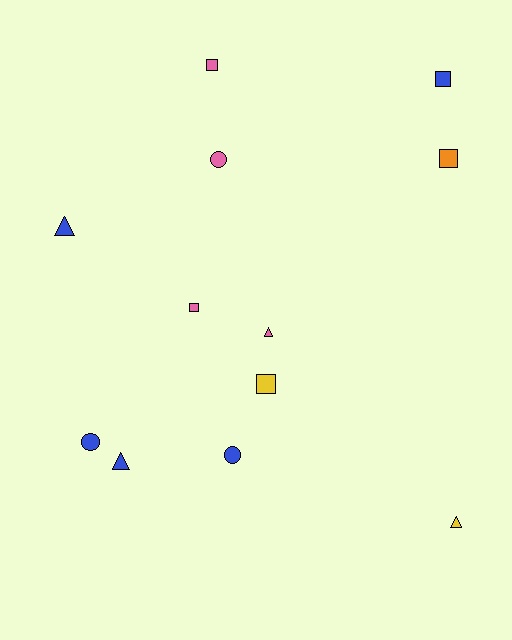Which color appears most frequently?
Blue, with 5 objects.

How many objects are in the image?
There are 12 objects.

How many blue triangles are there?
There are 2 blue triangles.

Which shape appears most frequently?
Square, with 5 objects.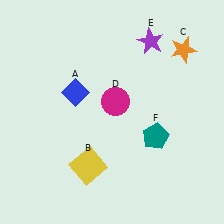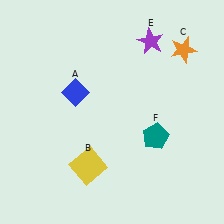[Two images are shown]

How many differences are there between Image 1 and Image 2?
There is 1 difference between the two images.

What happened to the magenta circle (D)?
The magenta circle (D) was removed in Image 2. It was in the top-right area of Image 1.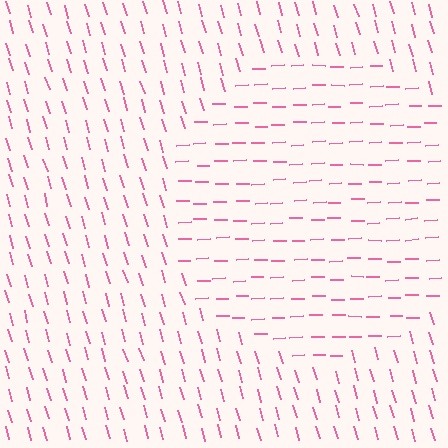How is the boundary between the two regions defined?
The boundary is defined purely by a change in line orientation (approximately 76 degrees difference). All lines are the same color and thickness.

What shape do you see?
I see a circle.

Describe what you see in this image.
The image is filled with small pink line segments. A circle region in the image has lines oriented differently from the surrounding lines, creating a visible texture boundary.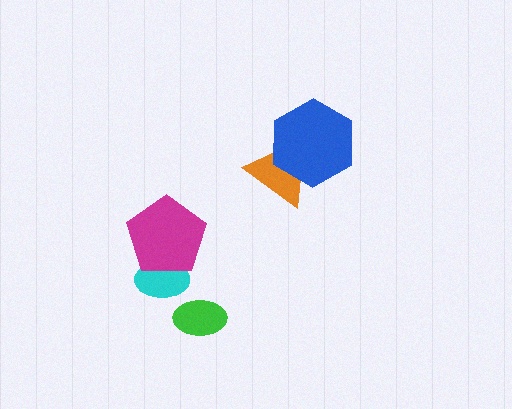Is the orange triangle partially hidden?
Yes, it is partially covered by another shape.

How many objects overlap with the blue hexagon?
1 object overlaps with the blue hexagon.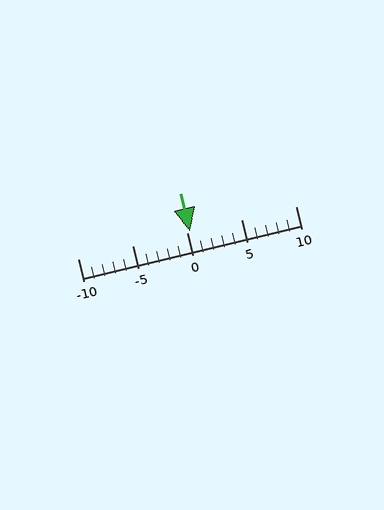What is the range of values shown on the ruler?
The ruler shows values from -10 to 10.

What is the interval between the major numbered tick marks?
The major tick marks are spaced 5 units apart.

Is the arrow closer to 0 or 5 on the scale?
The arrow is closer to 0.